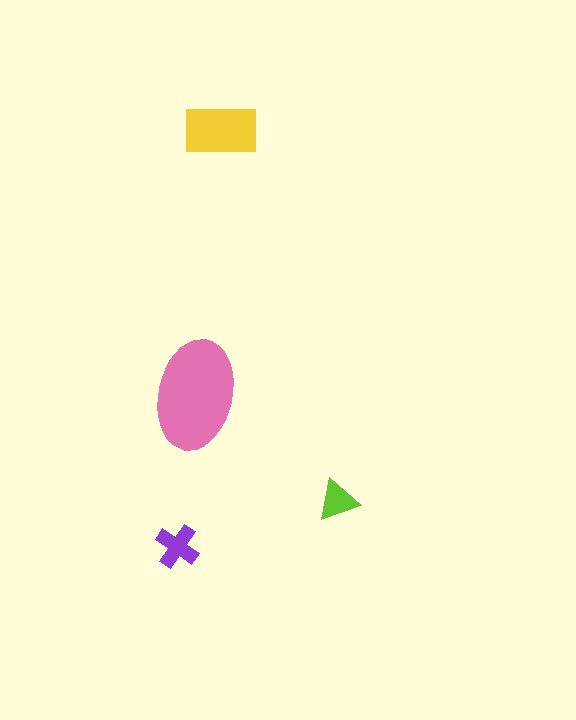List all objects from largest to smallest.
The pink ellipse, the yellow rectangle, the purple cross, the lime triangle.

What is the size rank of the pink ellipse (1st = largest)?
1st.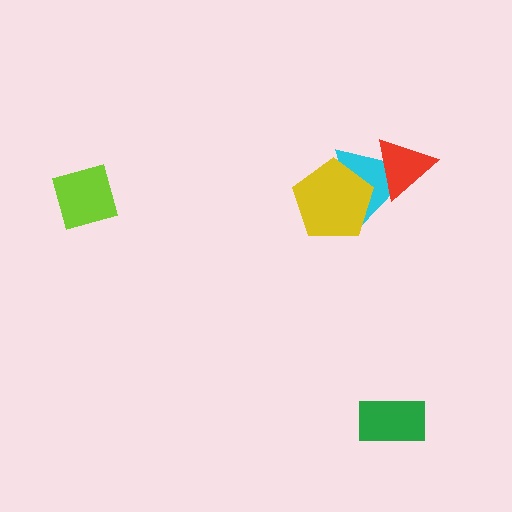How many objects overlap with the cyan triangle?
2 objects overlap with the cyan triangle.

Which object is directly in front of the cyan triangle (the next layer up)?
The yellow pentagon is directly in front of the cyan triangle.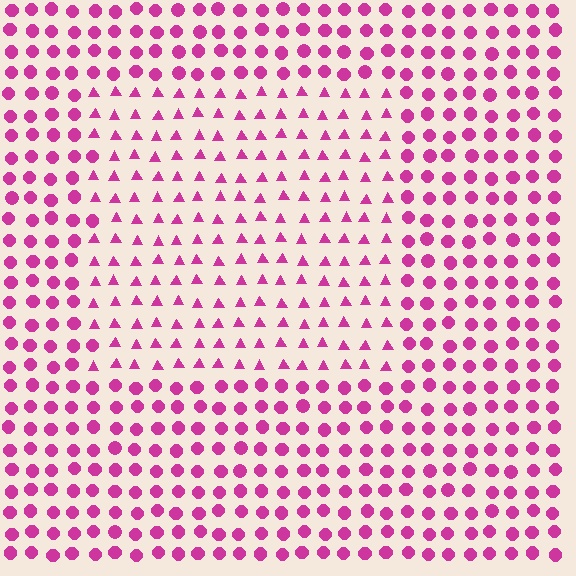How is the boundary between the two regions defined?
The boundary is defined by a change in element shape: triangles inside vs. circles outside. All elements share the same color and spacing.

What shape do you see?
I see a rectangle.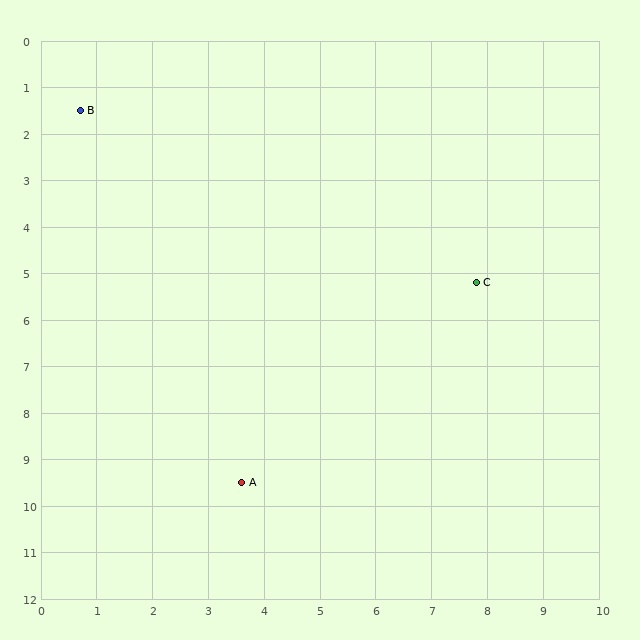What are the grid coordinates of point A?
Point A is at approximately (3.6, 9.5).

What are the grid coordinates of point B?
Point B is at approximately (0.7, 1.5).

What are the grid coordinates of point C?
Point C is at approximately (7.8, 5.2).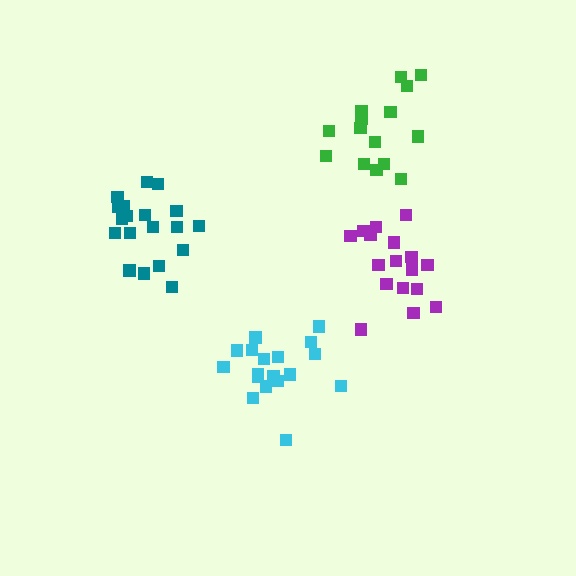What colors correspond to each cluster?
The clusters are colored: cyan, green, purple, teal.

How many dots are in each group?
Group 1: 19 dots, Group 2: 15 dots, Group 3: 17 dots, Group 4: 19 dots (70 total).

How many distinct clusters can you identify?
There are 4 distinct clusters.